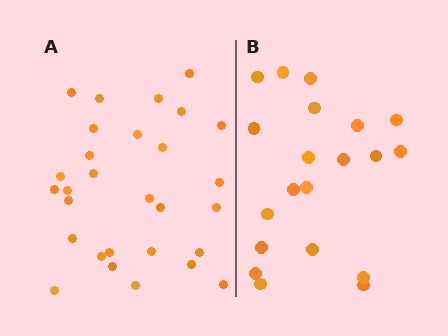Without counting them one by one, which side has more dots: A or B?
Region A (the left region) has more dots.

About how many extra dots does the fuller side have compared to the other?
Region A has roughly 8 or so more dots than region B.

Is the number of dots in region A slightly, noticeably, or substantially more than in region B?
Region A has substantially more. The ratio is roughly 1.4 to 1.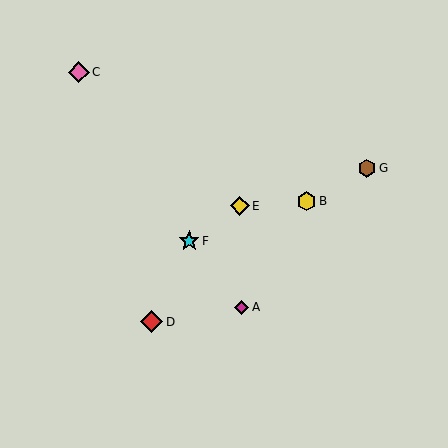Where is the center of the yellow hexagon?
The center of the yellow hexagon is at (306, 201).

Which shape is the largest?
The red diamond (labeled D) is the largest.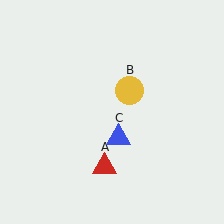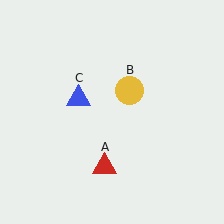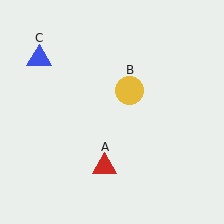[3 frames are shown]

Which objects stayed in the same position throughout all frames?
Red triangle (object A) and yellow circle (object B) remained stationary.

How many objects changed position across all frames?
1 object changed position: blue triangle (object C).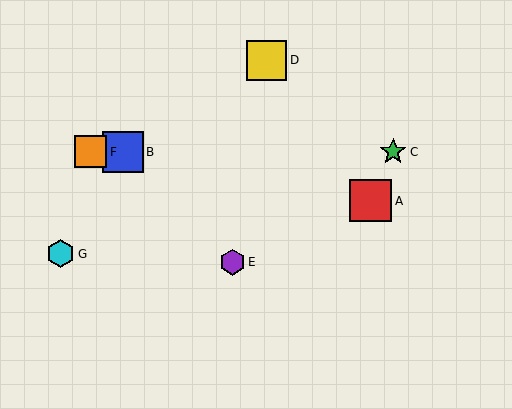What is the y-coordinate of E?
Object E is at y≈262.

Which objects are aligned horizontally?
Objects B, C, F are aligned horizontally.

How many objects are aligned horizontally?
3 objects (B, C, F) are aligned horizontally.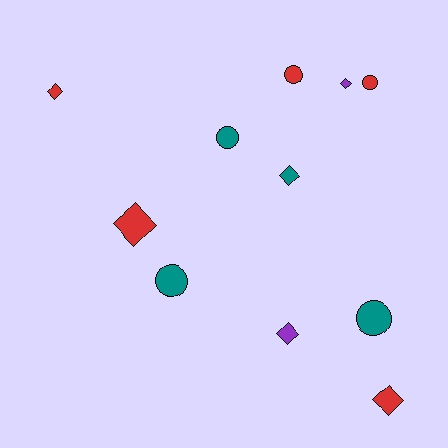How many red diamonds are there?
There are 3 red diamonds.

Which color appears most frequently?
Red, with 5 objects.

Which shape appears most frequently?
Diamond, with 6 objects.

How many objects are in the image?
There are 11 objects.